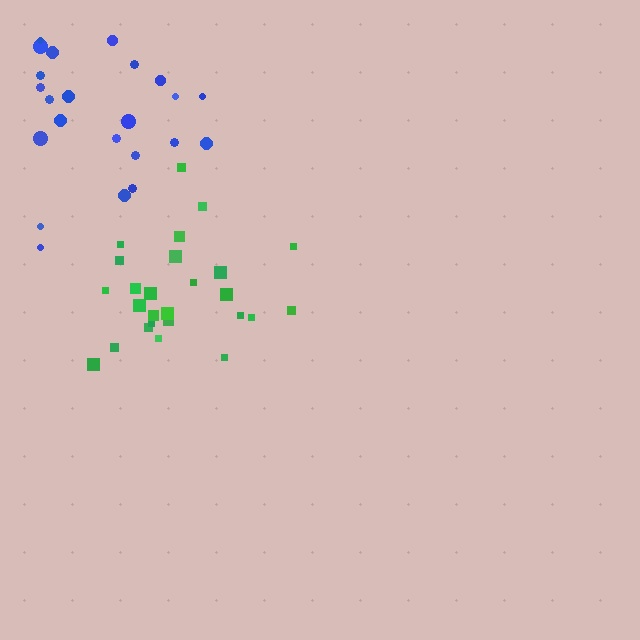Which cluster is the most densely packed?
Green.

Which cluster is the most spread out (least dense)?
Blue.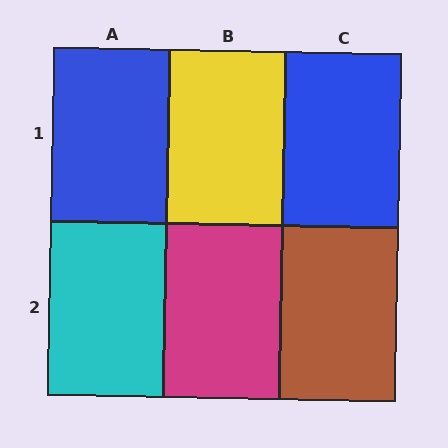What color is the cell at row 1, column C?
Blue.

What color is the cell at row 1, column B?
Yellow.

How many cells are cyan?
1 cell is cyan.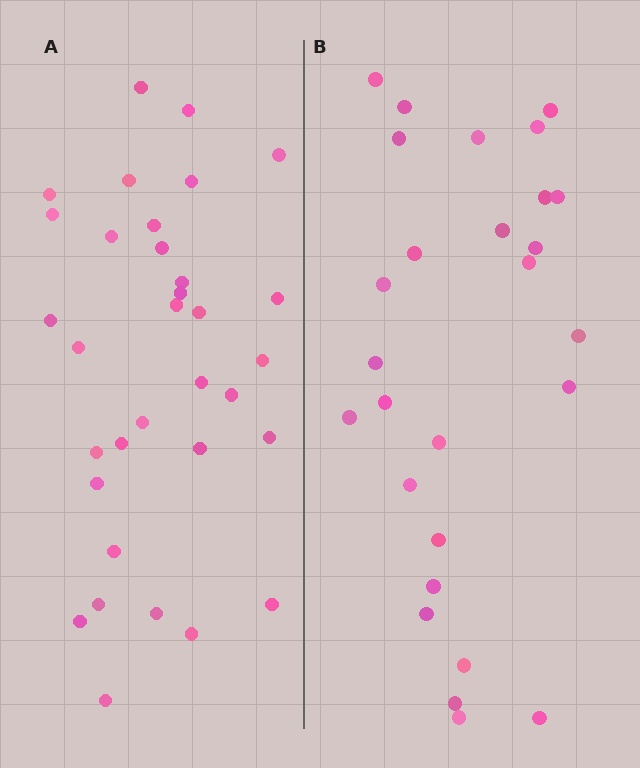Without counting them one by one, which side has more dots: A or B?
Region A (the left region) has more dots.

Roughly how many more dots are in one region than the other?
Region A has about 6 more dots than region B.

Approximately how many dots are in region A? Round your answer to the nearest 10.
About 30 dots. (The exact count is 33, which rounds to 30.)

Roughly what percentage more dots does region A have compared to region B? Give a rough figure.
About 20% more.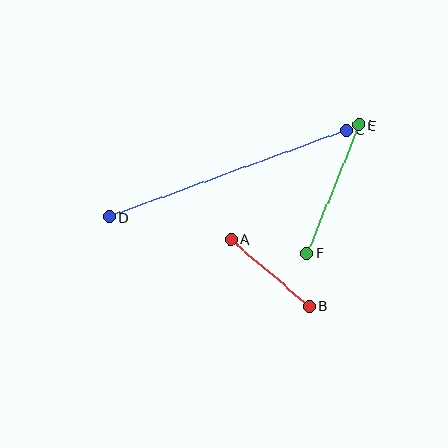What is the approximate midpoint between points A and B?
The midpoint is at approximately (270, 273) pixels.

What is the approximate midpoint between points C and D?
The midpoint is at approximately (228, 174) pixels.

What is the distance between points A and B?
The distance is approximately 103 pixels.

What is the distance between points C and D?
The distance is approximately 253 pixels.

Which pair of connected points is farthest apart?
Points C and D are farthest apart.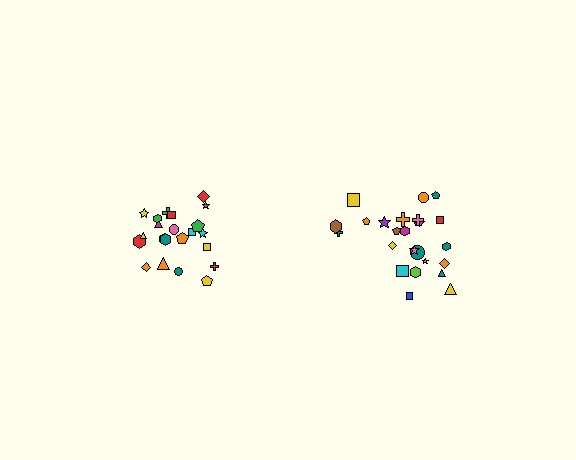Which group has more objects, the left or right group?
The right group.